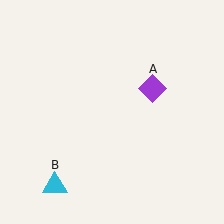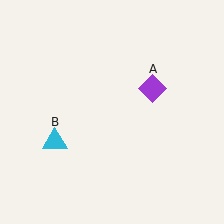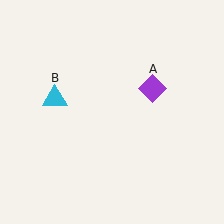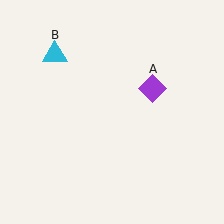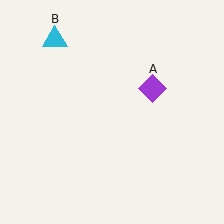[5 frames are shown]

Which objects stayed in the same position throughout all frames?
Purple diamond (object A) remained stationary.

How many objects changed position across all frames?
1 object changed position: cyan triangle (object B).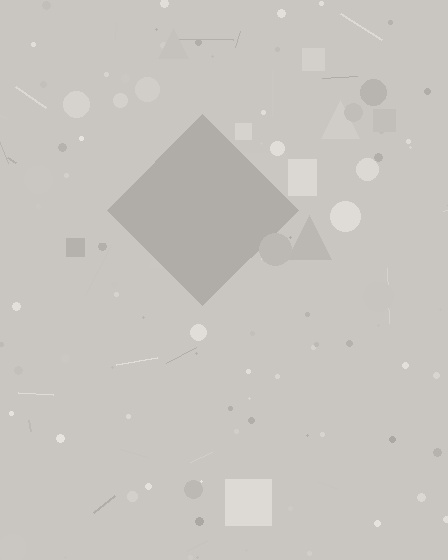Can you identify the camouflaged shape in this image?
The camouflaged shape is a diamond.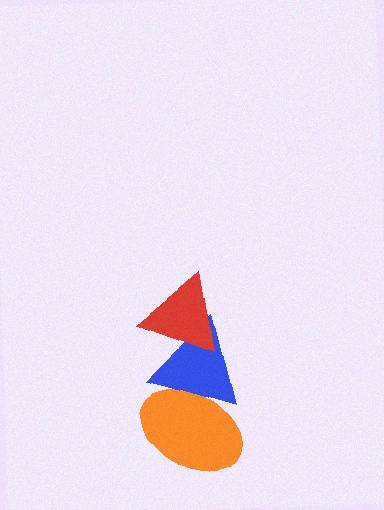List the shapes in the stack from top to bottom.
From top to bottom: the red triangle, the blue triangle, the orange ellipse.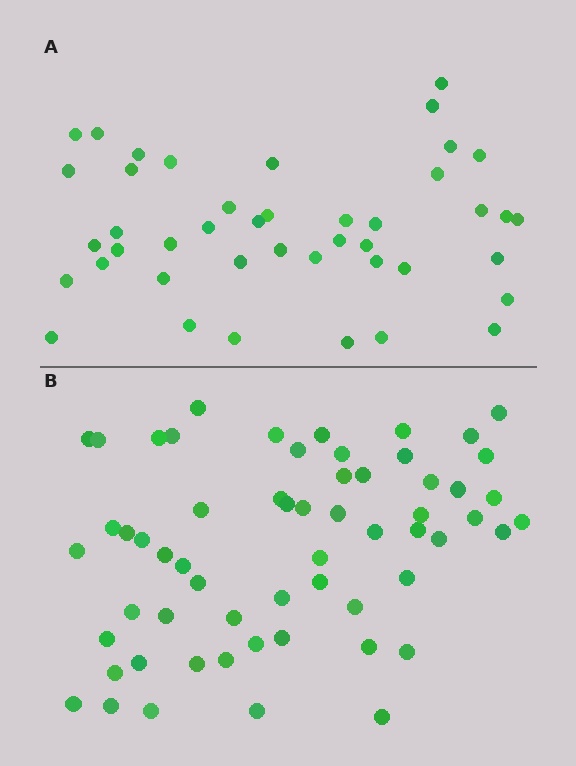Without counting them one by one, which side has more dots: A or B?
Region B (the bottom region) has more dots.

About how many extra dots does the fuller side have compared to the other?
Region B has approximately 15 more dots than region A.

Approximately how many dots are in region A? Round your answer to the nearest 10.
About 40 dots. (The exact count is 43, which rounds to 40.)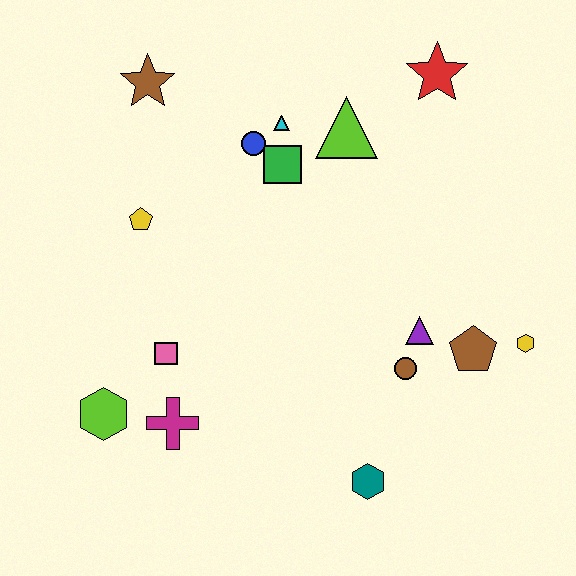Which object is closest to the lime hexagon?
The magenta cross is closest to the lime hexagon.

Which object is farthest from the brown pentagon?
The brown star is farthest from the brown pentagon.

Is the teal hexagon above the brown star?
No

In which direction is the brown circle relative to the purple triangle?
The brown circle is below the purple triangle.